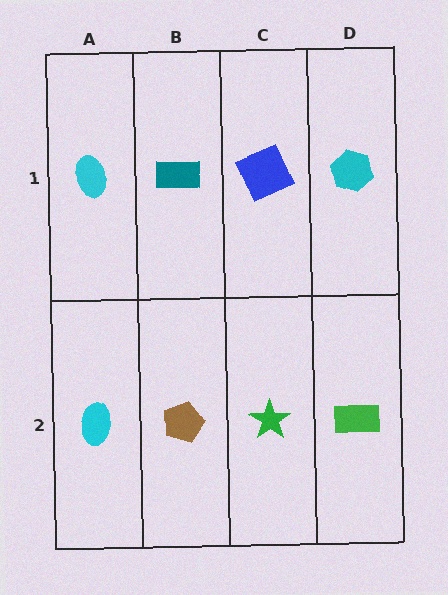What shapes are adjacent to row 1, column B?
A brown pentagon (row 2, column B), a cyan ellipse (row 1, column A), a blue square (row 1, column C).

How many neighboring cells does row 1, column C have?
3.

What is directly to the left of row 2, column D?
A green star.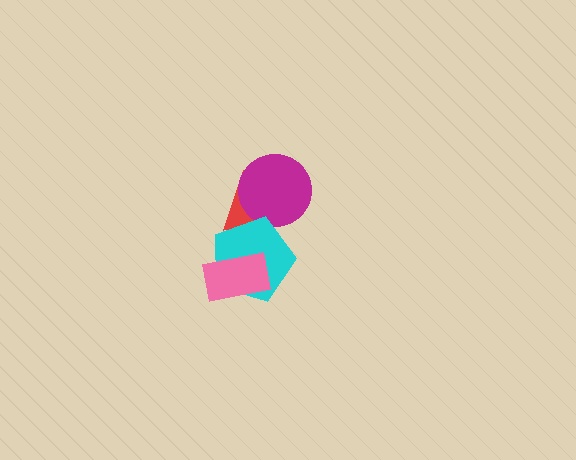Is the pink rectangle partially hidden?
No, no other shape covers it.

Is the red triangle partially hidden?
Yes, it is partially covered by another shape.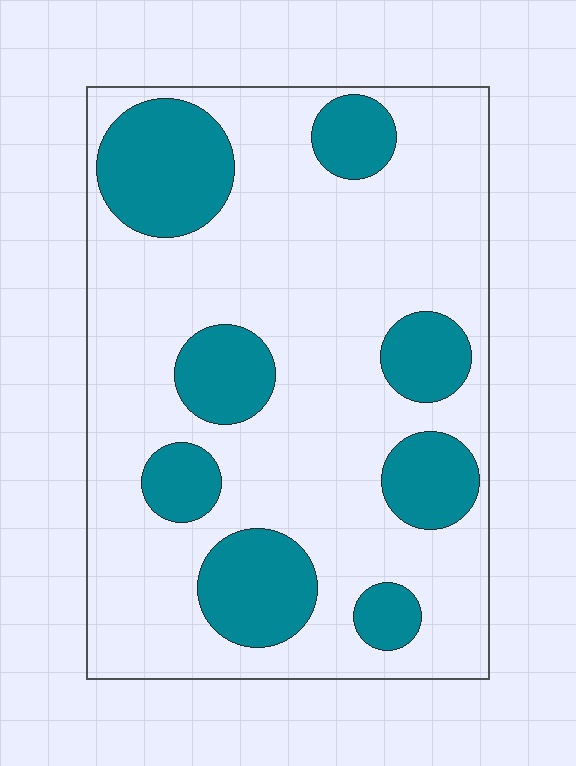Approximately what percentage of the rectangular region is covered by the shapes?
Approximately 25%.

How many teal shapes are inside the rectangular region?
8.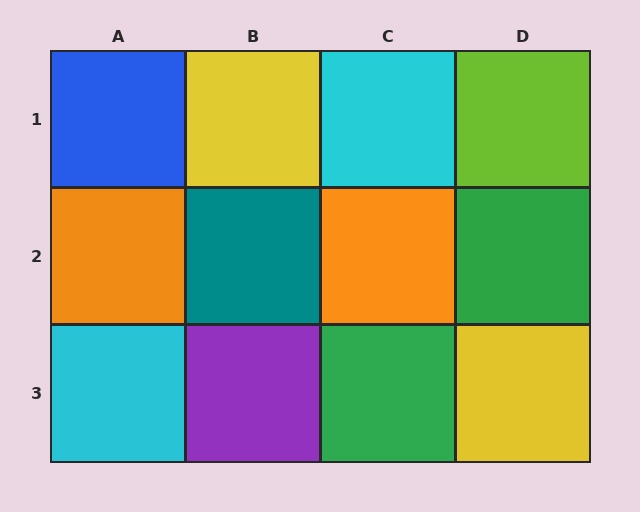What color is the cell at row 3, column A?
Cyan.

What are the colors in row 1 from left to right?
Blue, yellow, cyan, lime.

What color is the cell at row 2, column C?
Orange.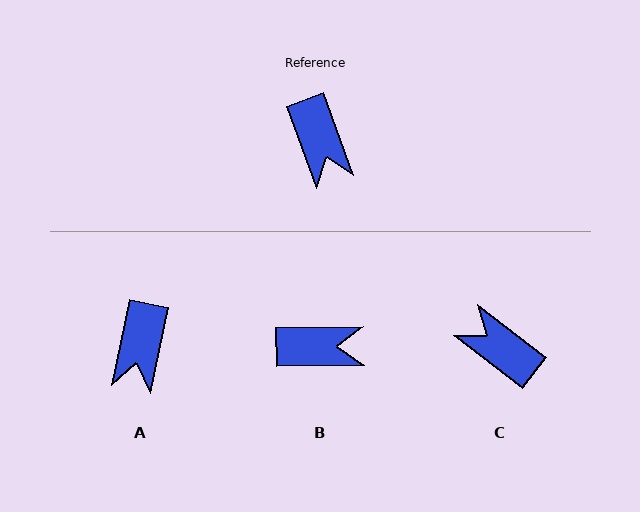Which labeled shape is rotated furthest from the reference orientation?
C, about 147 degrees away.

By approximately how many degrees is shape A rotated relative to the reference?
Approximately 32 degrees clockwise.